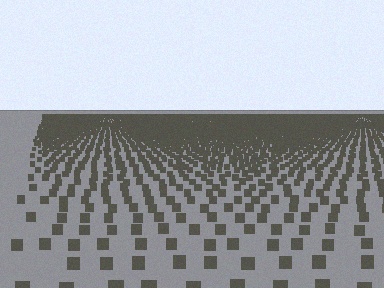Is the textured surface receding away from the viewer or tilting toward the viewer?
The surface is receding away from the viewer. Texture elements get smaller and denser toward the top.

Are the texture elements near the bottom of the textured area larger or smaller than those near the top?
Larger. Near the bottom, elements are closer to the viewer and appear at a bigger on-screen size.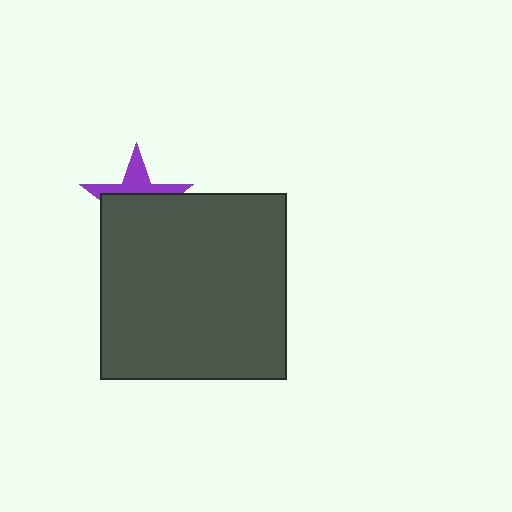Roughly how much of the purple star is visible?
A small part of it is visible (roughly 38%).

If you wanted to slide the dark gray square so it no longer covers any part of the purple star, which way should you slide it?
Slide it down — that is the most direct way to separate the two shapes.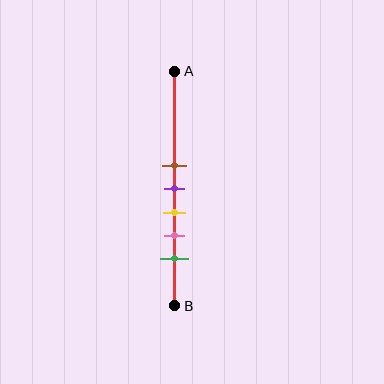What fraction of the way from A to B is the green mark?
The green mark is approximately 80% (0.8) of the way from A to B.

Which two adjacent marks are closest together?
The brown and purple marks are the closest adjacent pair.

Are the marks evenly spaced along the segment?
Yes, the marks are approximately evenly spaced.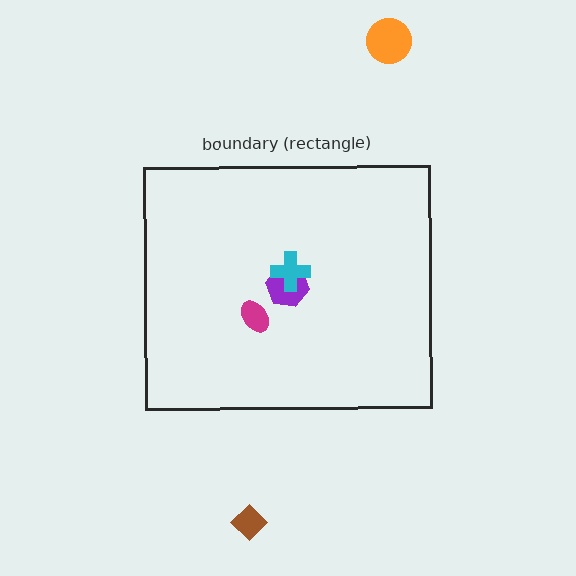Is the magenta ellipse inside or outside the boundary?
Inside.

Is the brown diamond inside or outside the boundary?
Outside.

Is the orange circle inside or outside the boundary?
Outside.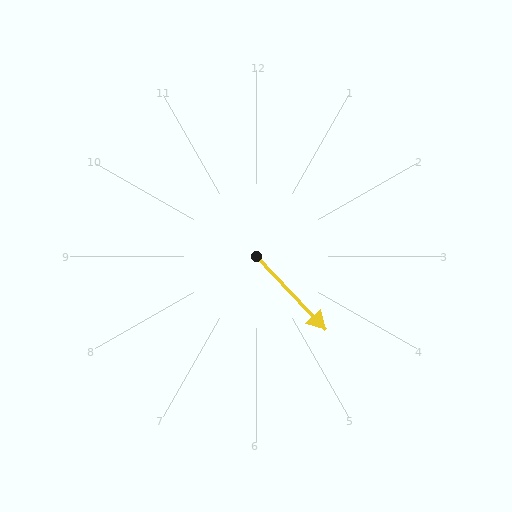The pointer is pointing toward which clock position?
Roughly 5 o'clock.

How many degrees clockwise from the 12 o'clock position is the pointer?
Approximately 137 degrees.